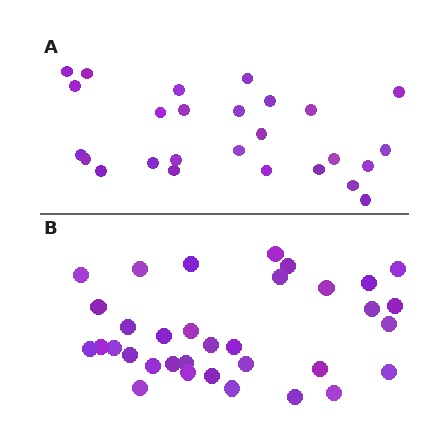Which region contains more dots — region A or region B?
Region B (the bottom region) has more dots.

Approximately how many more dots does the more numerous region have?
Region B has roughly 8 or so more dots than region A.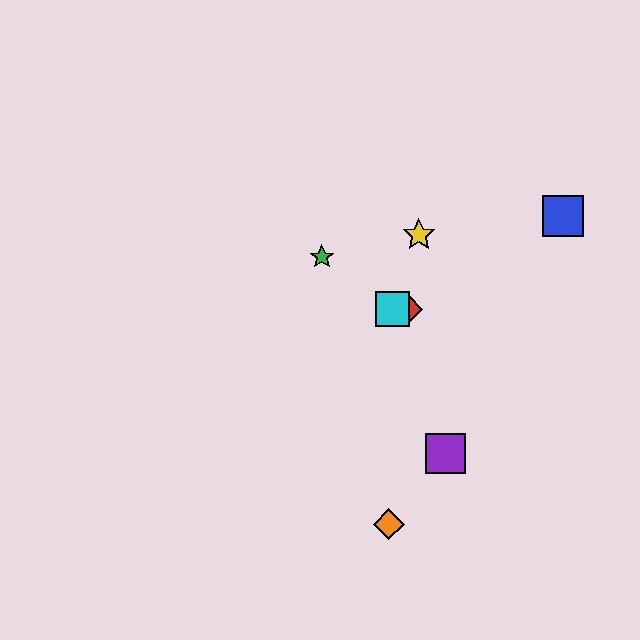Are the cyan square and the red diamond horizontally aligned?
Yes, both are at y≈309.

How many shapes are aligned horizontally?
2 shapes (the red diamond, the cyan square) are aligned horizontally.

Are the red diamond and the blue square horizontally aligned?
No, the red diamond is at y≈309 and the blue square is at y≈216.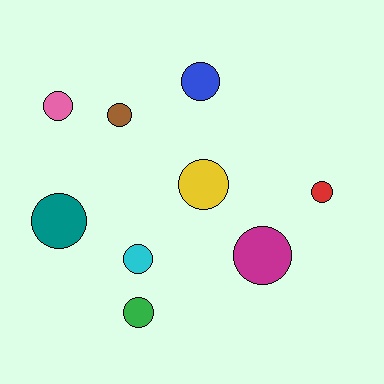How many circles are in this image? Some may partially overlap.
There are 9 circles.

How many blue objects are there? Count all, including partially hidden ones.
There is 1 blue object.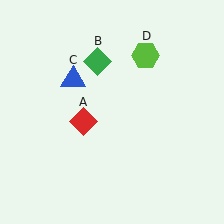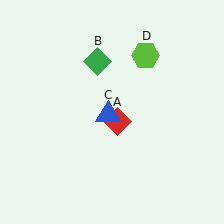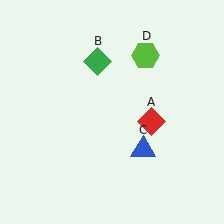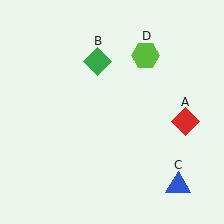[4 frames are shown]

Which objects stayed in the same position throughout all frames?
Green diamond (object B) and lime hexagon (object D) remained stationary.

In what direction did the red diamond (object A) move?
The red diamond (object A) moved right.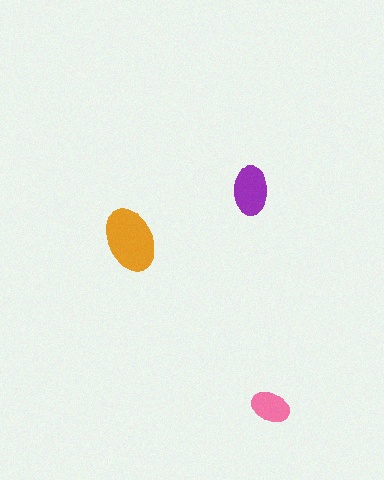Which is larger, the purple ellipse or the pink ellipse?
The purple one.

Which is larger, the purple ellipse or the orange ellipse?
The orange one.